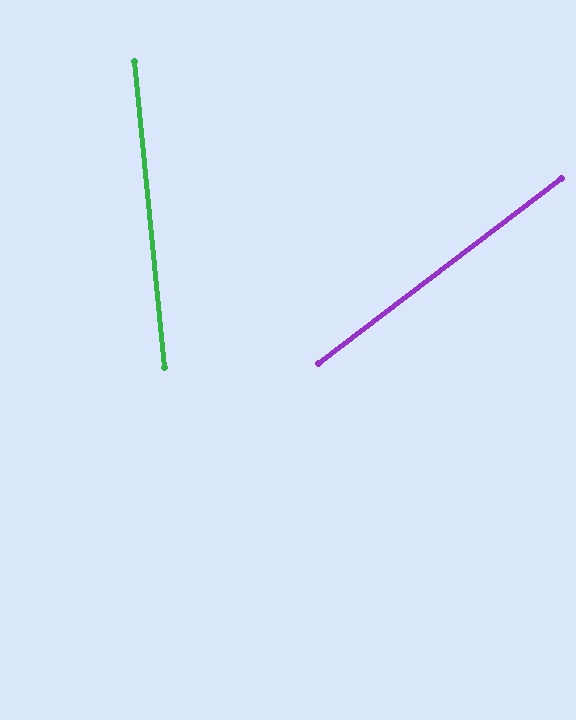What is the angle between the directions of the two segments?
Approximately 58 degrees.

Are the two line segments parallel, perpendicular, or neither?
Neither parallel nor perpendicular — they differ by about 58°.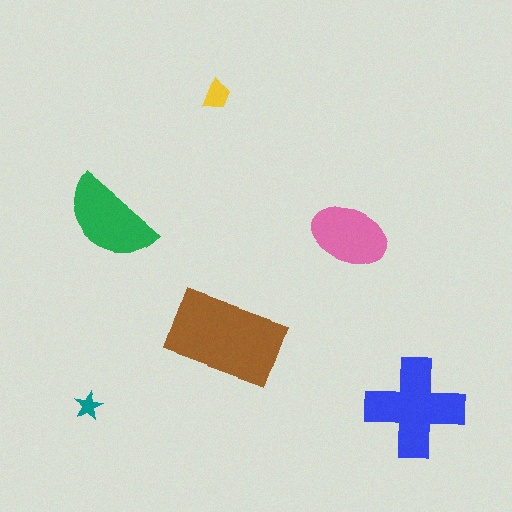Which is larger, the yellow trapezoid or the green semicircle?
The green semicircle.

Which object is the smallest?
The teal star.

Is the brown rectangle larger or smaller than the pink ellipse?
Larger.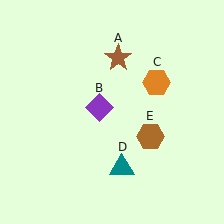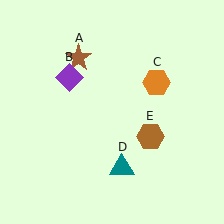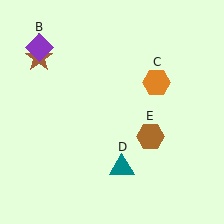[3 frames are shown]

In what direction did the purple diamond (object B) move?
The purple diamond (object B) moved up and to the left.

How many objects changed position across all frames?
2 objects changed position: brown star (object A), purple diamond (object B).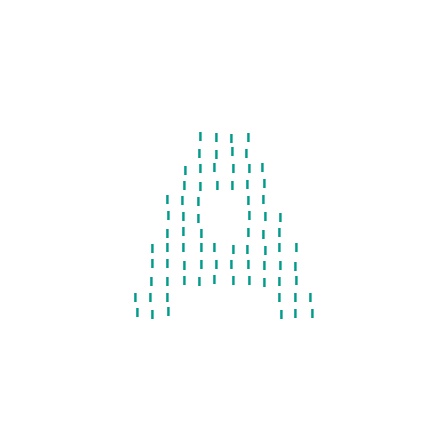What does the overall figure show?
The overall figure shows the letter A.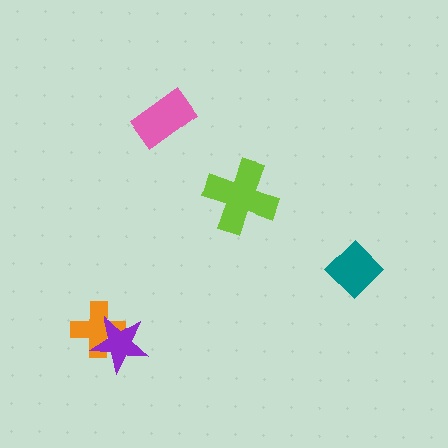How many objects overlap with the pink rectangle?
0 objects overlap with the pink rectangle.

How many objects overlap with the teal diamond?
0 objects overlap with the teal diamond.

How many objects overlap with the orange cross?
1 object overlaps with the orange cross.